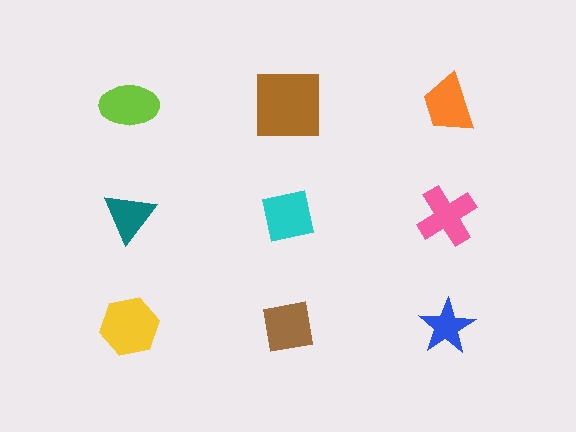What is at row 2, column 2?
A cyan square.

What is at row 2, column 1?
A teal triangle.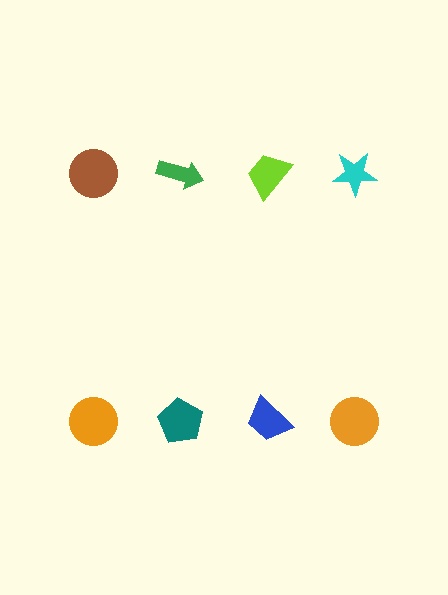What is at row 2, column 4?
An orange circle.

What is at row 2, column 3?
A blue trapezoid.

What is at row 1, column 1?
A brown circle.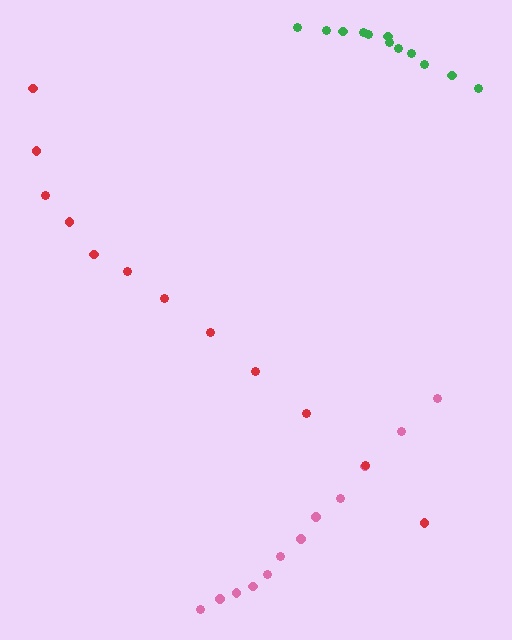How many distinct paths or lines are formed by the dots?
There are 3 distinct paths.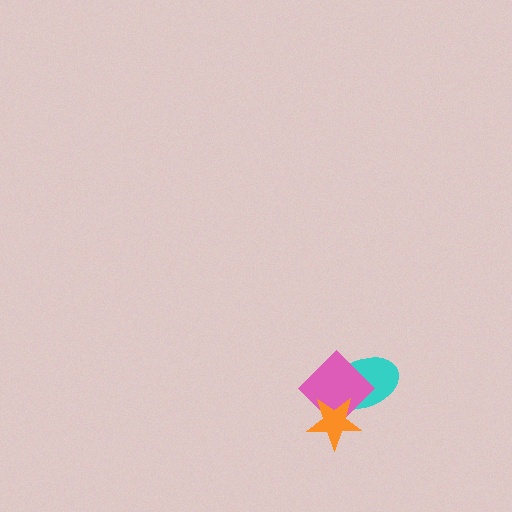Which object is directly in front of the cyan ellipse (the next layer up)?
The pink diamond is directly in front of the cyan ellipse.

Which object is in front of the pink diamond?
The orange star is in front of the pink diamond.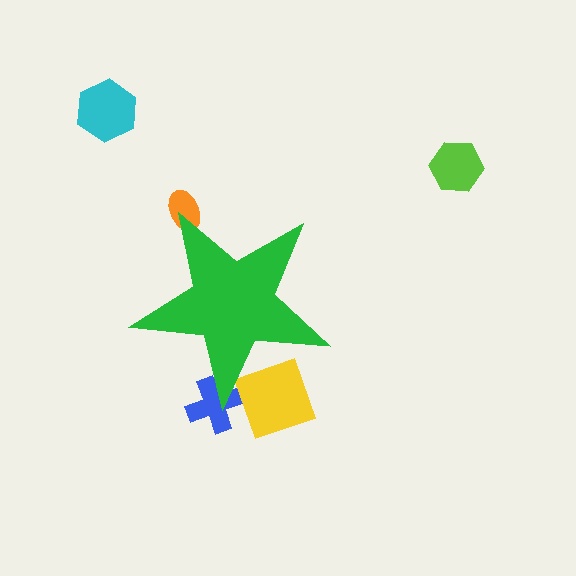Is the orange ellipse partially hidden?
Yes, the orange ellipse is partially hidden behind the green star.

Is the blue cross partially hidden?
Yes, the blue cross is partially hidden behind the green star.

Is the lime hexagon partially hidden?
No, the lime hexagon is fully visible.